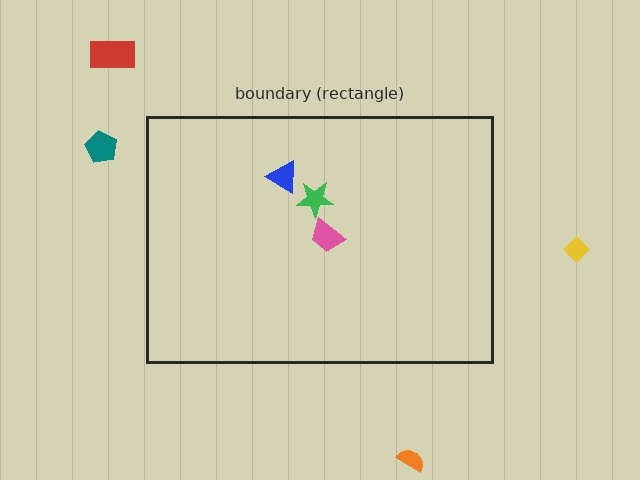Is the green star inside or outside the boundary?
Inside.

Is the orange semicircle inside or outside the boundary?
Outside.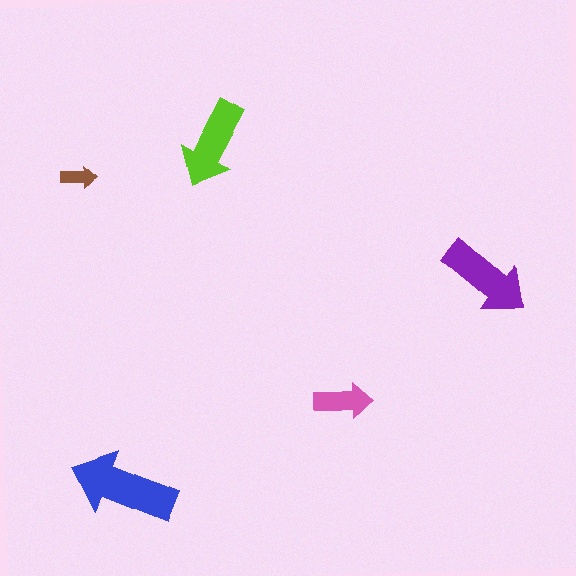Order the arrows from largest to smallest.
the blue one, the purple one, the lime one, the pink one, the brown one.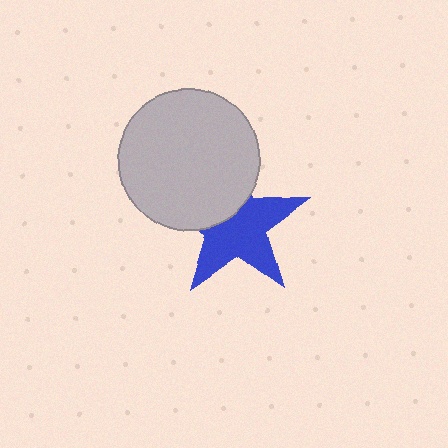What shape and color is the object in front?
The object in front is a light gray circle.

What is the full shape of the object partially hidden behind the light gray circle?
The partially hidden object is a blue star.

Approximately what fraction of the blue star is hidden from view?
Roughly 36% of the blue star is hidden behind the light gray circle.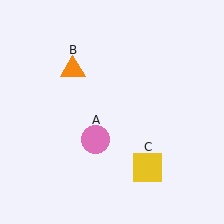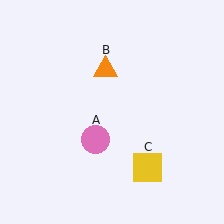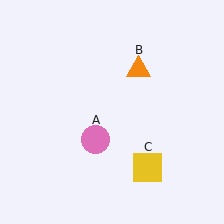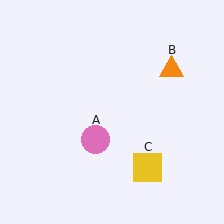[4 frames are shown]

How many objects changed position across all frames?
1 object changed position: orange triangle (object B).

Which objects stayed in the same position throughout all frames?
Pink circle (object A) and yellow square (object C) remained stationary.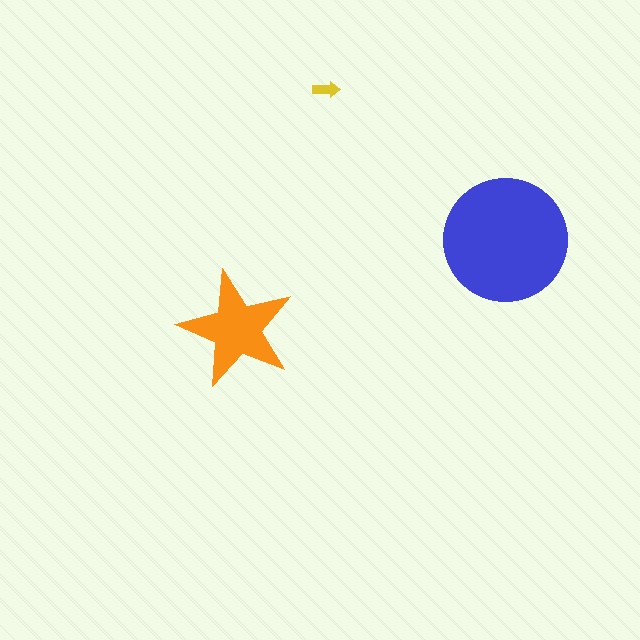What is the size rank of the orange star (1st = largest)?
2nd.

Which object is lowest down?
The orange star is bottommost.